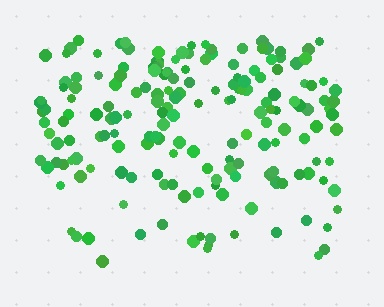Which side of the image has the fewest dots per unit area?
The bottom.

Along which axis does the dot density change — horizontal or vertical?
Vertical.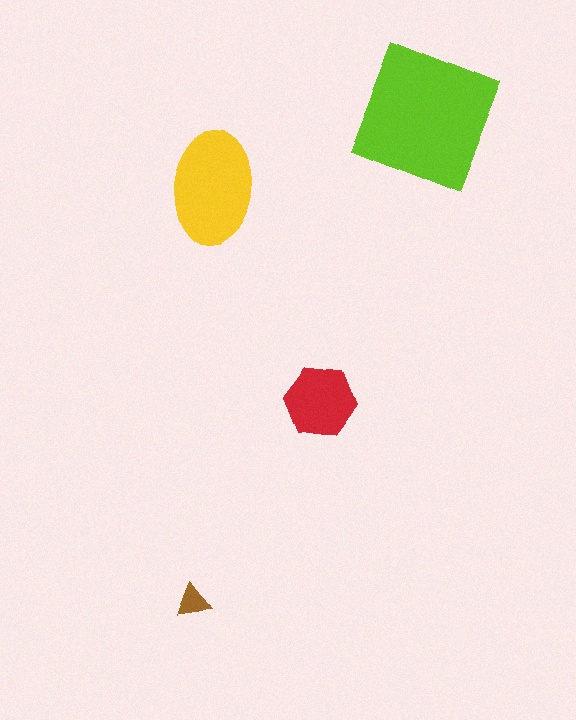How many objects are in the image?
There are 4 objects in the image.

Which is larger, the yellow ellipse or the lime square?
The lime square.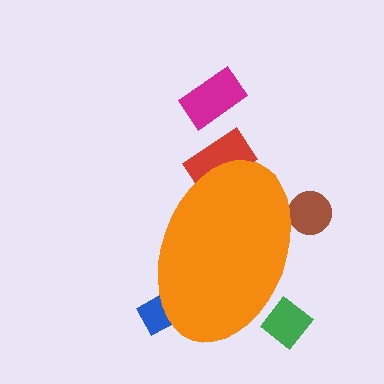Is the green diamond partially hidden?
Yes, the green diamond is partially hidden behind the orange ellipse.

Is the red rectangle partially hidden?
Yes, the red rectangle is partially hidden behind the orange ellipse.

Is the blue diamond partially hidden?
Yes, the blue diamond is partially hidden behind the orange ellipse.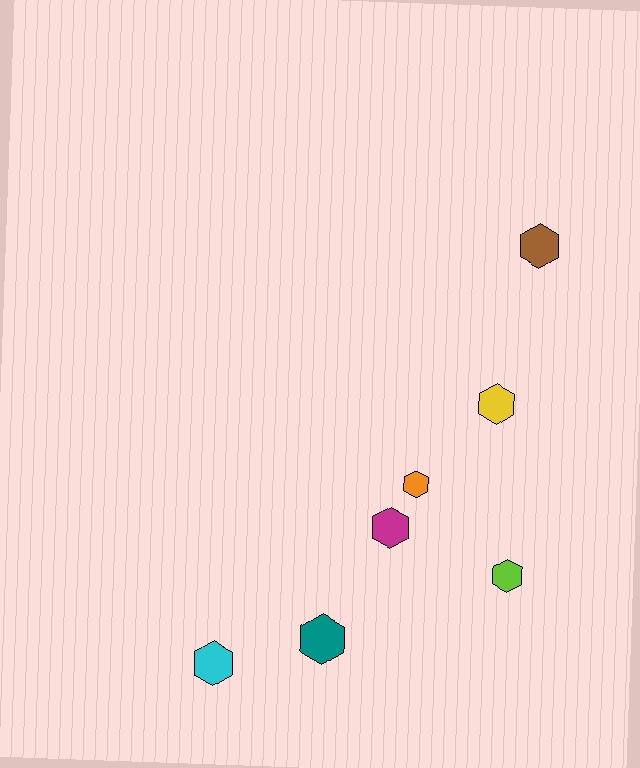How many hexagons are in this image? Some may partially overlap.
There are 7 hexagons.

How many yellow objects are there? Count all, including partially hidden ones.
There is 1 yellow object.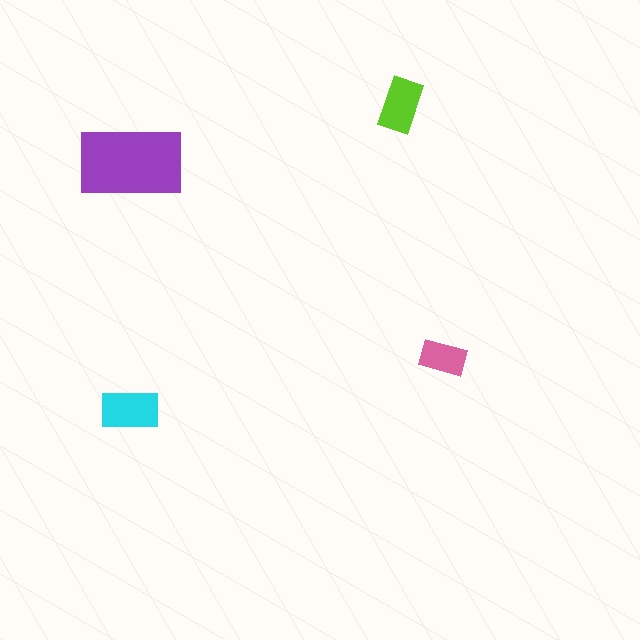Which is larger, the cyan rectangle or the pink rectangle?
The cyan one.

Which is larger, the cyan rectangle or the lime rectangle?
The cyan one.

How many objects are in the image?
There are 4 objects in the image.